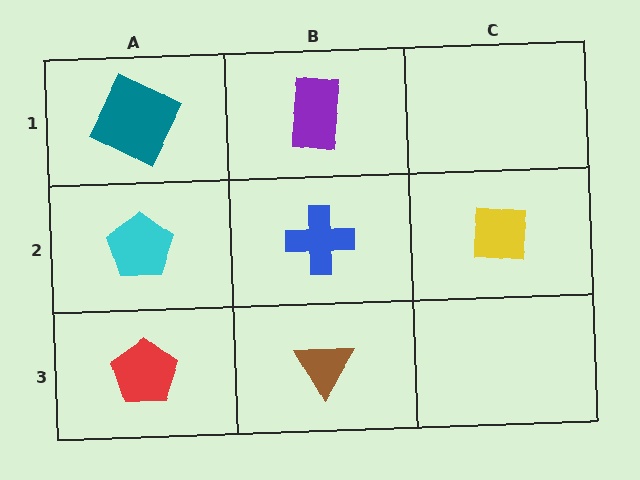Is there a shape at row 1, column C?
No, that cell is empty.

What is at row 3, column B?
A brown triangle.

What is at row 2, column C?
A yellow square.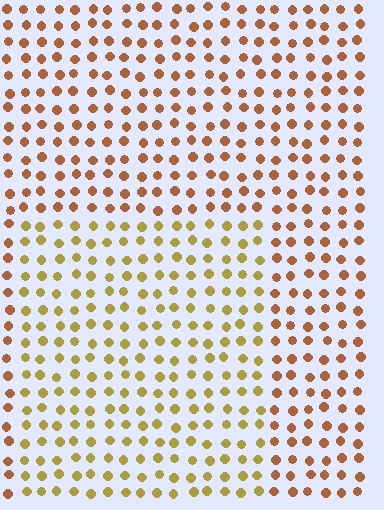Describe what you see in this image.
The image is filled with small brown elements in a uniform arrangement. A rectangle-shaped region is visible where the elements are tinted to a slightly different hue, forming a subtle color boundary.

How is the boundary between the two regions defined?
The boundary is defined purely by a slight shift in hue (about 32 degrees). Spacing, size, and orientation are identical on both sides.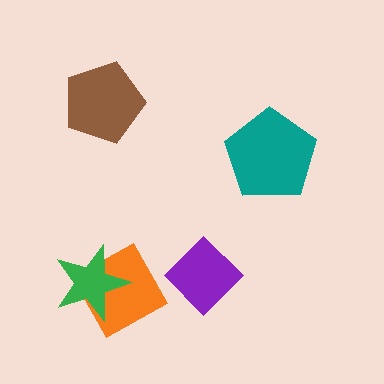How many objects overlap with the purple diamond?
0 objects overlap with the purple diamond.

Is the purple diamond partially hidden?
No, no other shape covers it.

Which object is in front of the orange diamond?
The green star is in front of the orange diamond.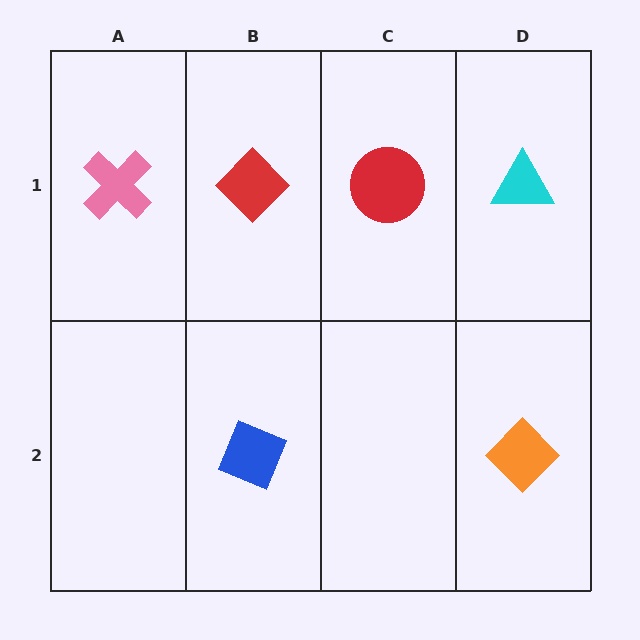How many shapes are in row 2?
2 shapes.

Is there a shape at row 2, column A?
No, that cell is empty.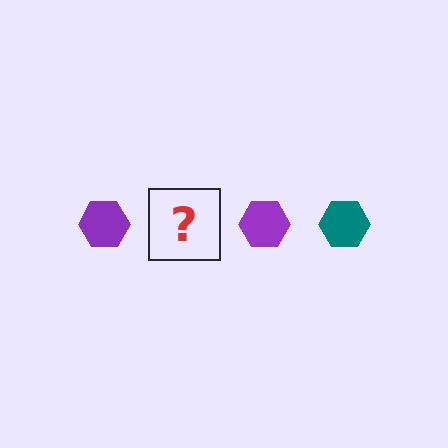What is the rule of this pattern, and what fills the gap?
The rule is that the pattern cycles through purple, teal hexagons. The gap should be filled with a teal hexagon.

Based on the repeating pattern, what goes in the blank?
The blank should be a teal hexagon.